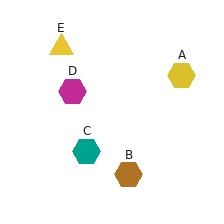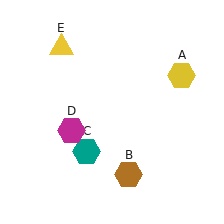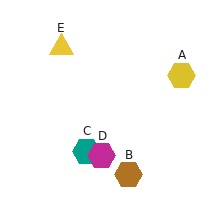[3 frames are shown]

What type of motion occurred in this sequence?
The magenta hexagon (object D) rotated counterclockwise around the center of the scene.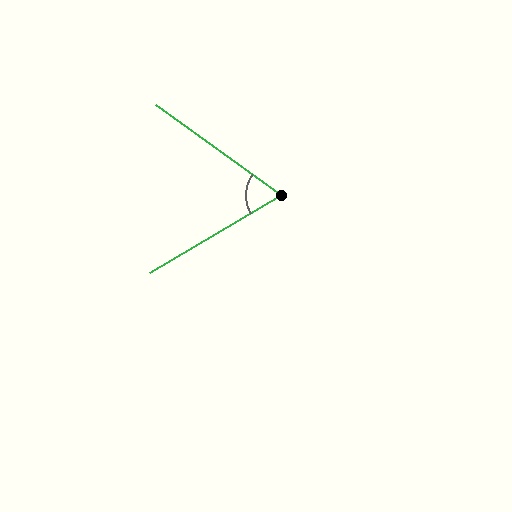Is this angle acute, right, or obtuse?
It is acute.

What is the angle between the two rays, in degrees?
Approximately 67 degrees.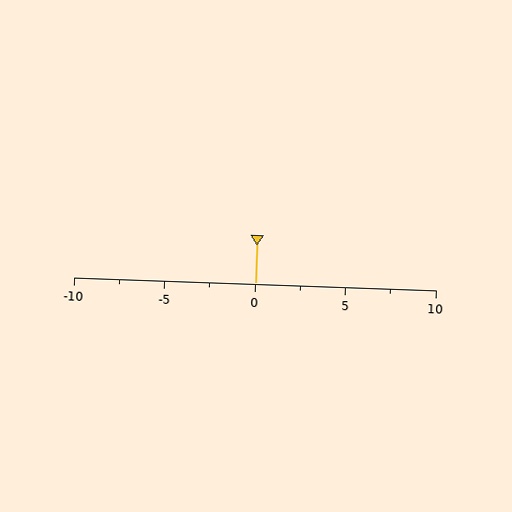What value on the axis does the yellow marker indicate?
The marker indicates approximately 0.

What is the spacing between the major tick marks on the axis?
The major ticks are spaced 5 apart.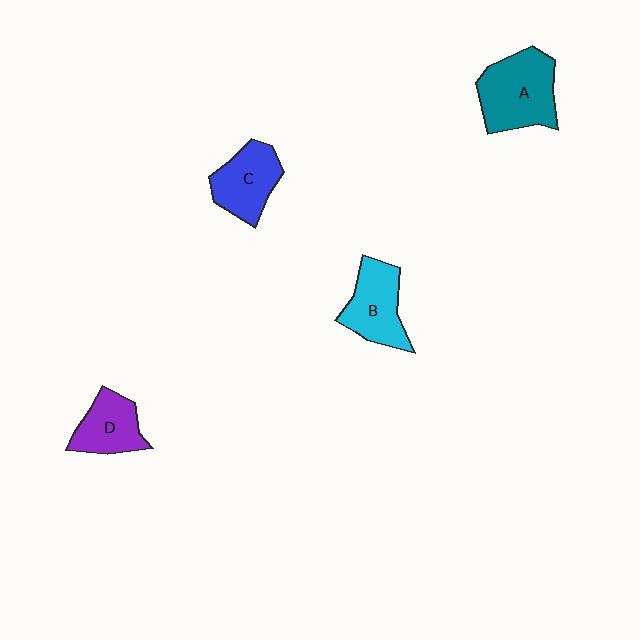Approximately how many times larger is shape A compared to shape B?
Approximately 1.3 times.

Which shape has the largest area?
Shape A (teal).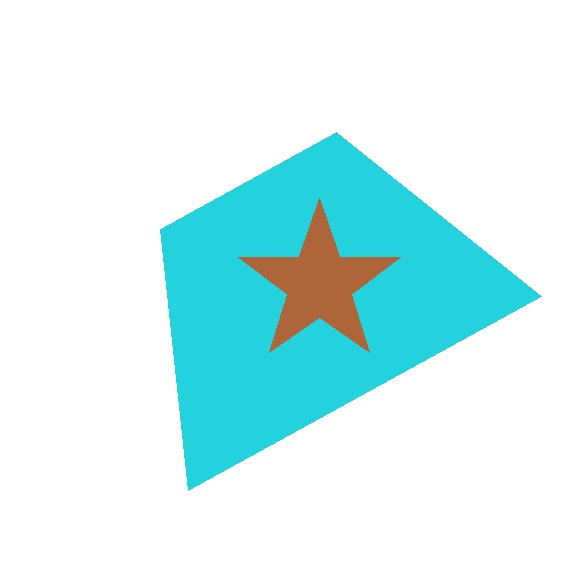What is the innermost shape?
The brown star.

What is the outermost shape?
The cyan trapezoid.